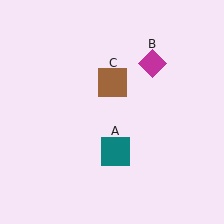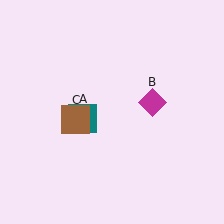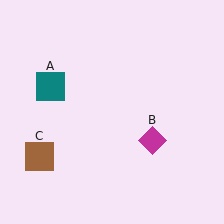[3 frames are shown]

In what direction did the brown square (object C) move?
The brown square (object C) moved down and to the left.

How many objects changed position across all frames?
3 objects changed position: teal square (object A), magenta diamond (object B), brown square (object C).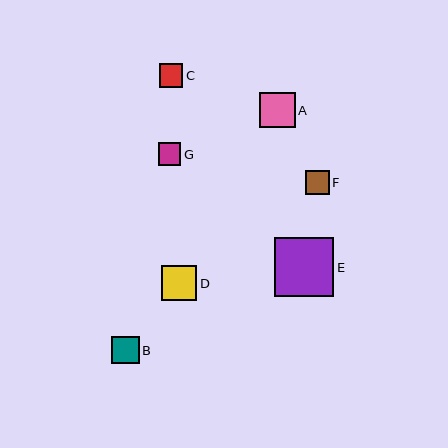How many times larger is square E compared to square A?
Square E is approximately 1.7 times the size of square A.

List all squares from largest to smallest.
From largest to smallest: E, A, D, B, F, C, G.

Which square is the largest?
Square E is the largest with a size of approximately 59 pixels.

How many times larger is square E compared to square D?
Square E is approximately 1.7 times the size of square D.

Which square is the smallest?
Square G is the smallest with a size of approximately 23 pixels.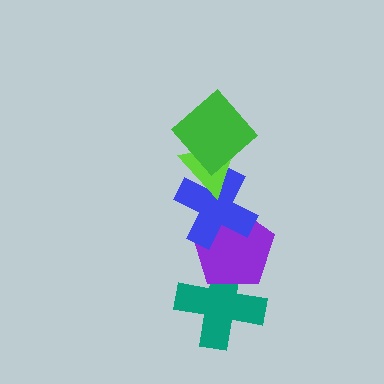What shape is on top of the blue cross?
The lime triangle is on top of the blue cross.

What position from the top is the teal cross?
The teal cross is 5th from the top.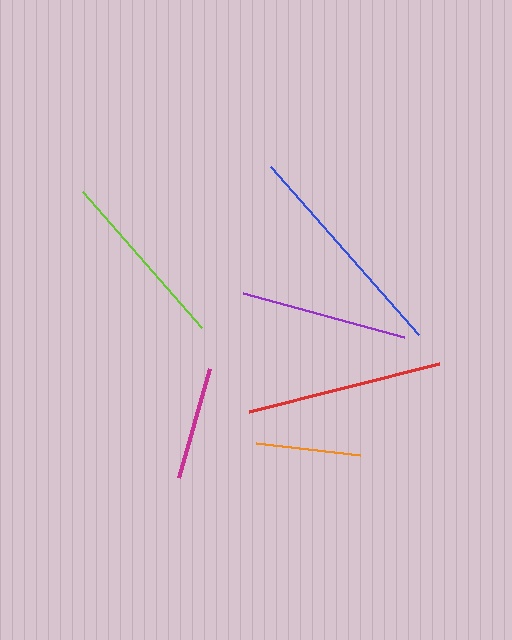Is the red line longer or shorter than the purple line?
The red line is longer than the purple line.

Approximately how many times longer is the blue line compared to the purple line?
The blue line is approximately 1.3 times the length of the purple line.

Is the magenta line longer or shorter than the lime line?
The lime line is longer than the magenta line.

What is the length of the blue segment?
The blue segment is approximately 224 pixels long.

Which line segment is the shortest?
The orange line is the shortest at approximately 105 pixels.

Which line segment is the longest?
The blue line is the longest at approximately 224 pixels.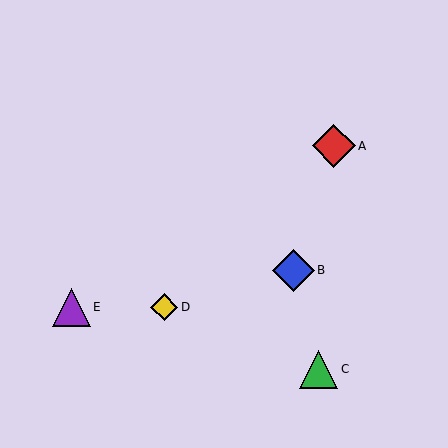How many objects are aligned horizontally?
2 objects (D, E) are aligned horizontally.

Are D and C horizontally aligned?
No, D is at y≈307 and C is at y≈369.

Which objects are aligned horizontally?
Objects D, E are aligned horizontally.